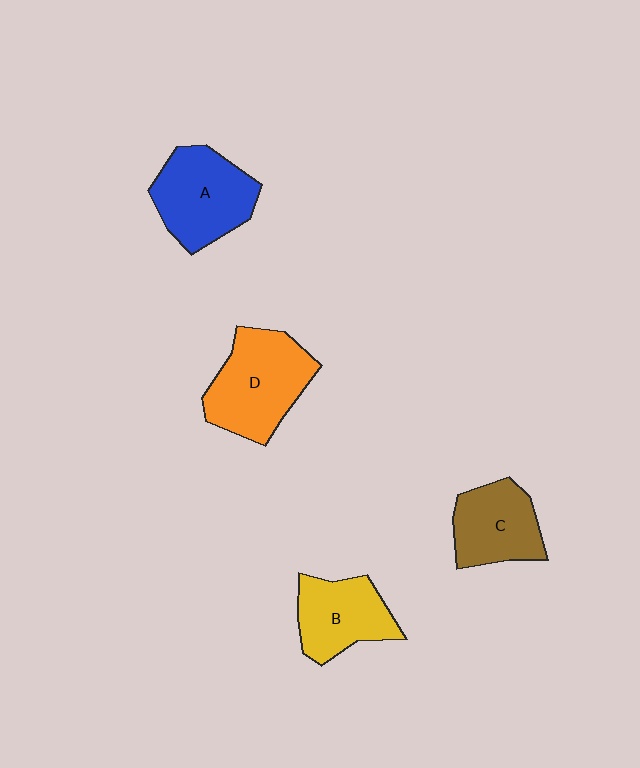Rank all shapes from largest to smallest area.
From largest to smallest: D (orange), A (blue), B (yellow), C (brown).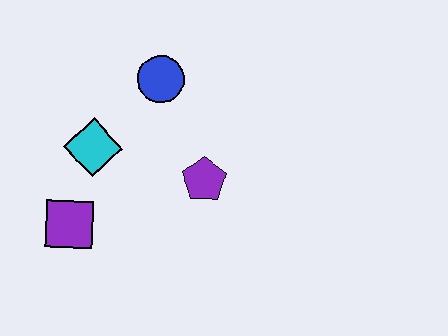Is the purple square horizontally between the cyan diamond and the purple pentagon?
No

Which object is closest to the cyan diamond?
The purple square is closest to the cyan diamond.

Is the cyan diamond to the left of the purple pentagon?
Yes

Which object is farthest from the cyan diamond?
The purple pentagon is farthest from the cyan diamond.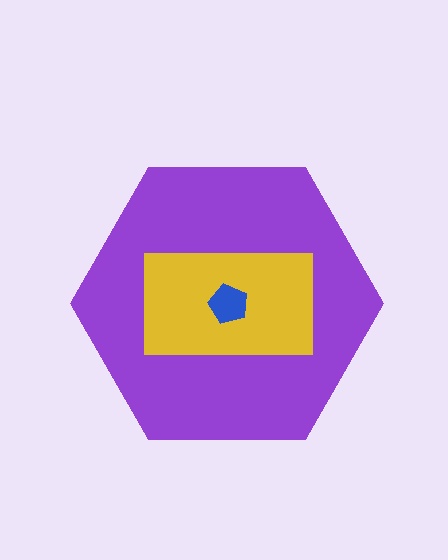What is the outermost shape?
The purple hexagon.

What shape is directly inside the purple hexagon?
The yellow rectangle.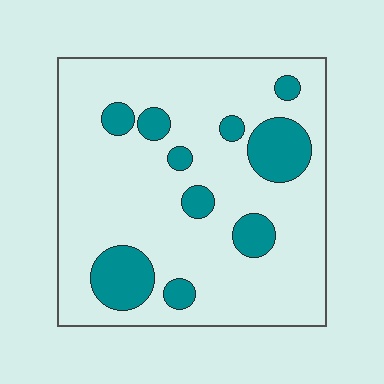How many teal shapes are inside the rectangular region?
10.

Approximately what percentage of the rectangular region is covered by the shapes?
Approximately 20%.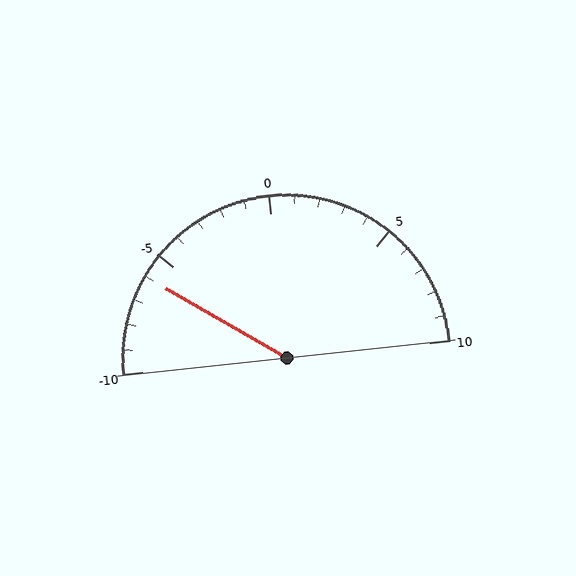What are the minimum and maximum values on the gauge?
The gauge ranges from -10 to 10.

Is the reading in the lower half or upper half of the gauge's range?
The reading is in the lower half of the range (-10 to 10).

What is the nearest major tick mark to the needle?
The nearest major tick mark is -5.